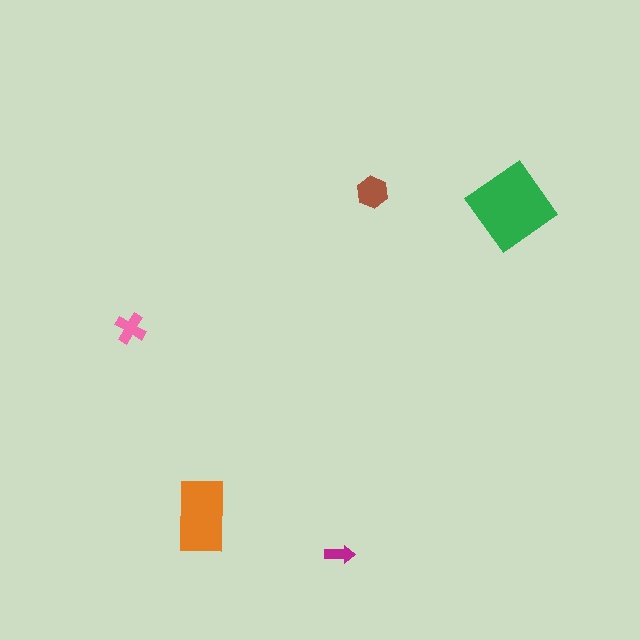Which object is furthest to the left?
The pink cross is leftmost.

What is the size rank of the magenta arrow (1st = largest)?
5th.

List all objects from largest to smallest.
The green diamond, the orange rectangle, the brown hexagon, the pink cross, the magenta arrow.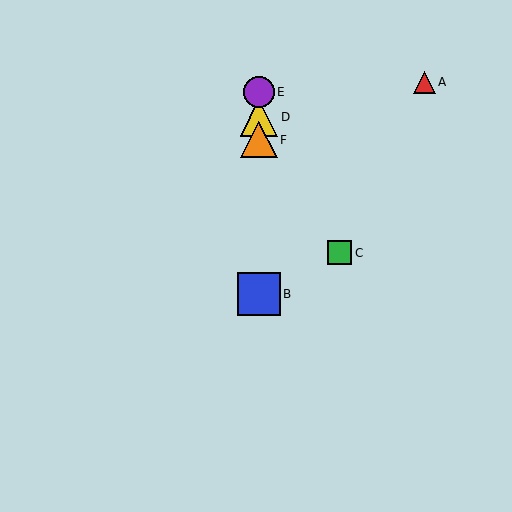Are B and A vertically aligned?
No, B is at x≈259 and A is at x≈424.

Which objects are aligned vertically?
Objects B, D, E, F are aligned vertically.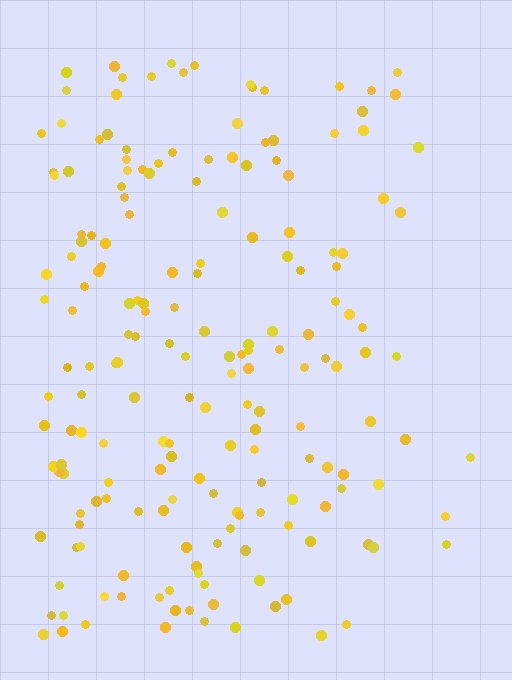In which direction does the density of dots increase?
From right to left, with the left side densest.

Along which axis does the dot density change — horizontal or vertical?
Horizontal.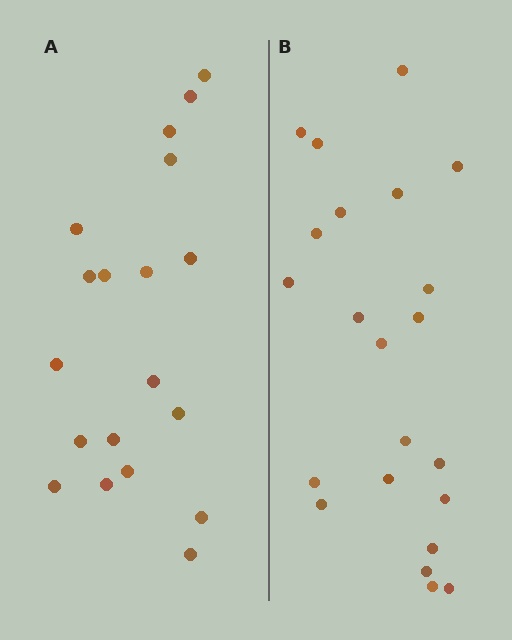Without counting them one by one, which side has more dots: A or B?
Region B (the right region) has more dots.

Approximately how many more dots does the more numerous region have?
Region B has just a few more — roughly 2 or 3 more dots than region A.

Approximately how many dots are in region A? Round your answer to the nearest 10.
About 20 dots. (The exact count is 19, which rounds to 20.)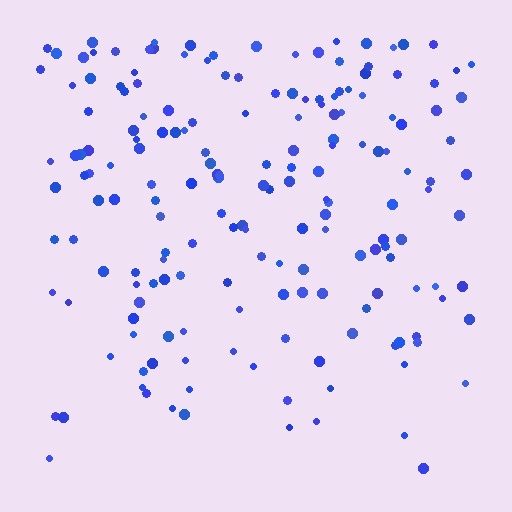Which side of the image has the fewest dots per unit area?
The bottom.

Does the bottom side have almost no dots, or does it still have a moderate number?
Still a moderate number, just noticeably fewer than the top.